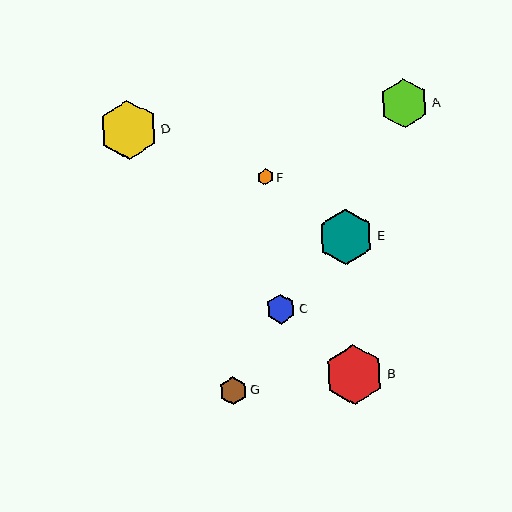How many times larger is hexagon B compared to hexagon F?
Hexagon B is approximately 3.7 times the size of hexagon F.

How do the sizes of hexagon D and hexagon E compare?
Hexagon D and hexagon E are approximately the same size.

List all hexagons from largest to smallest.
From largest to smallest: B, D, E, A, C, G, F.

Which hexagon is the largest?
Hexagon B is the largest with a size of approximately 60 pixels.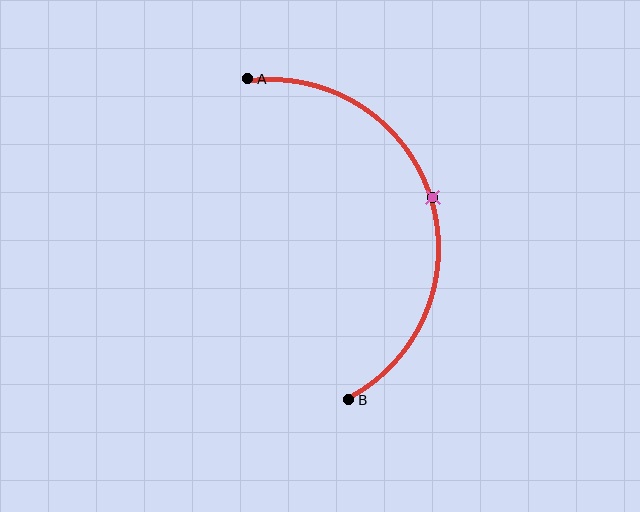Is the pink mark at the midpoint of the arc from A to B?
Yes. The pink mark lies on the arc at equal arc-length from both A and B — it is the arc midpoint.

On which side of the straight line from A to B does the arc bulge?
The arc bulges to the right of the straight line connecting A and B.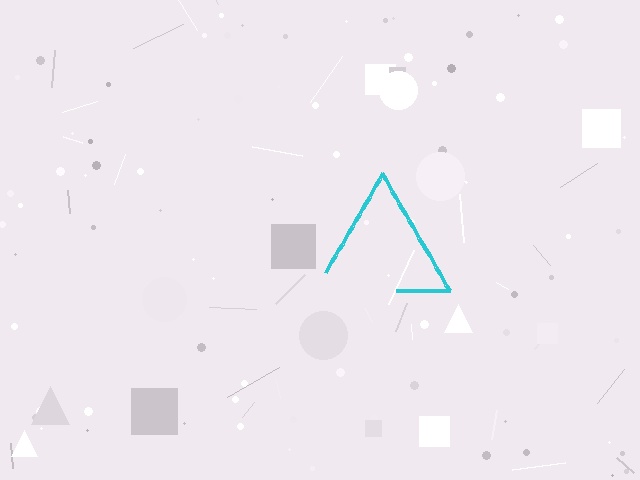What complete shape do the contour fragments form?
The contour fragments form a triangle.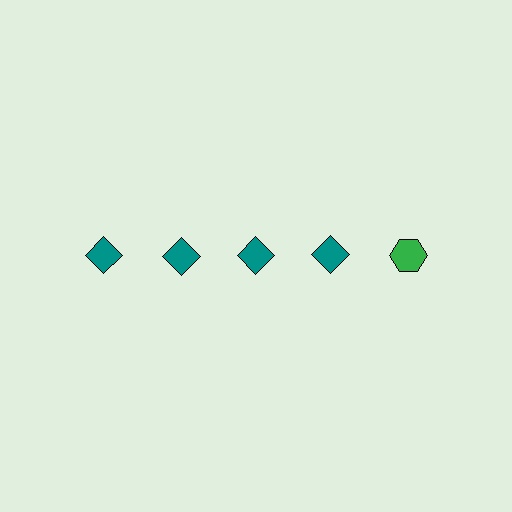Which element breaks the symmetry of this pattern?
The green hexagon in the top row, rightmost column breaks the symmetry. All other shapes are teal diamonds.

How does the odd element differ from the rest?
It differs in both color (green instead of teal) and shape (hexagon instead of diamond).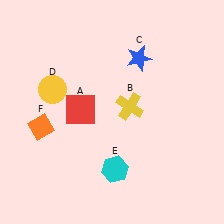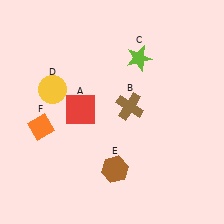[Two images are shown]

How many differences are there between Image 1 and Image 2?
There are 3 differences between the two images.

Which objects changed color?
B changed from yellow to brown. C changed from blue to lime. E changed from cyan to brown.